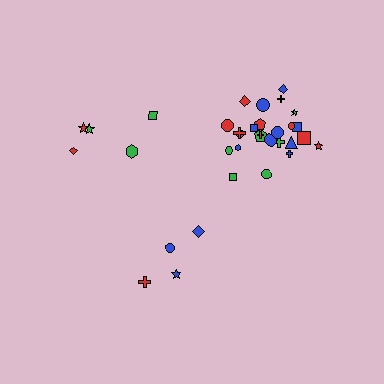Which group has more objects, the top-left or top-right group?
The top-right group.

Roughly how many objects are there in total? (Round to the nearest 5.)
Roughly 35 objects in total.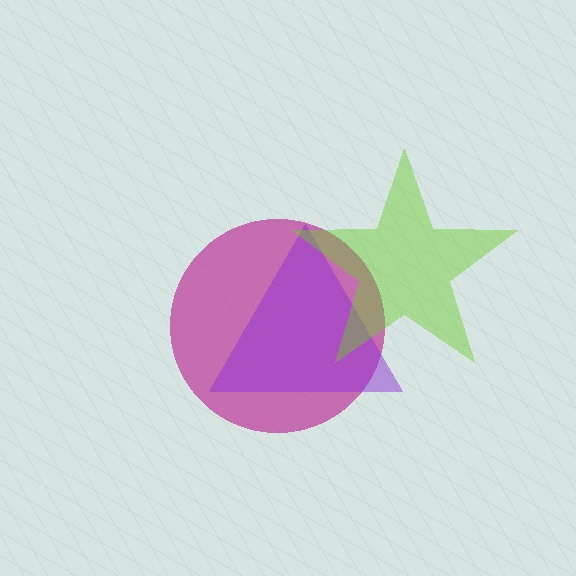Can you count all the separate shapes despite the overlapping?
Yes, there are 3 separate shapes.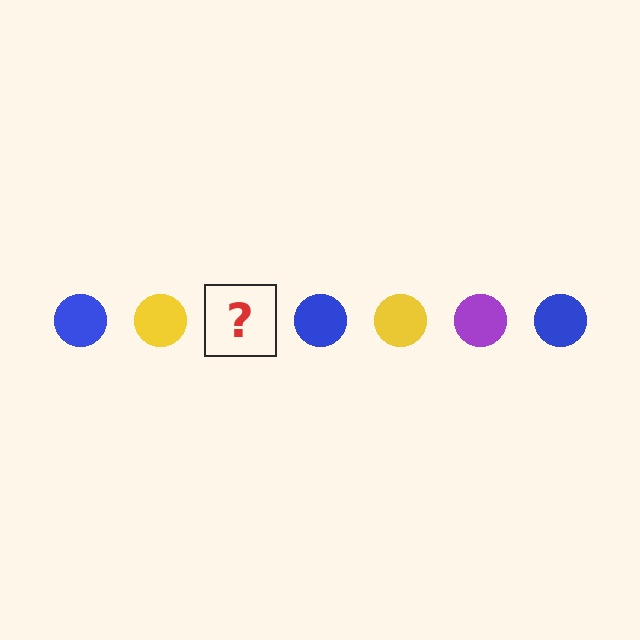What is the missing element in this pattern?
The missing element is a purple circle.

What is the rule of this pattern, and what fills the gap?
The rule is that the pattern cycles through blue, yellow, purple circles. The gap should be filled with a purple circle.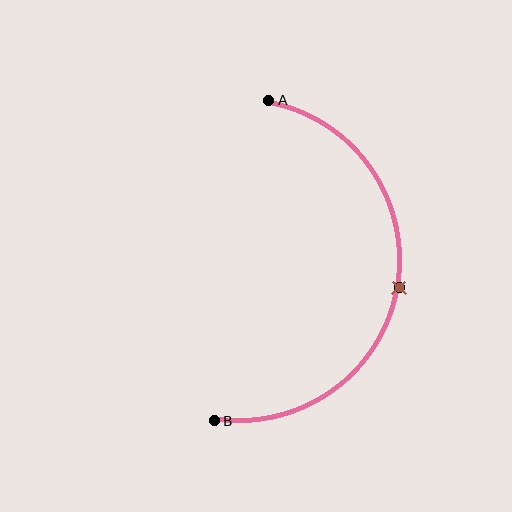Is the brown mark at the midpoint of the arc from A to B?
Yes. The brown mark lies on the arc at equal arc-length from both A and B — it is the arc midpoint.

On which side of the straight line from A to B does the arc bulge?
The arc bulges to the right of the straight line connecting A and B.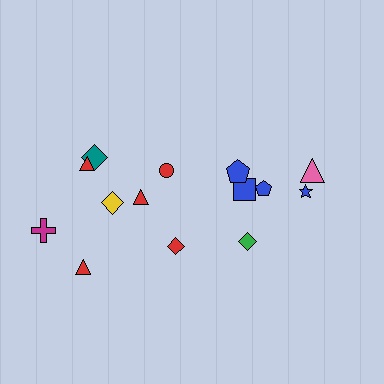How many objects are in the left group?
There are 8 objects.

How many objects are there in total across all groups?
There are 14 objects.